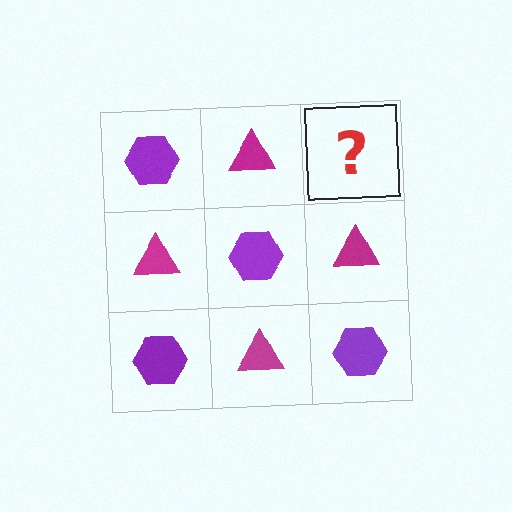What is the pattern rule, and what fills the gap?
The rule is that it alternates purple hexagon and magenta triangle in a checkerboard pattern. The gap should be filled with a purple hexagon.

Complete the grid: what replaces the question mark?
The question mark should be replaced with a purple hexagon.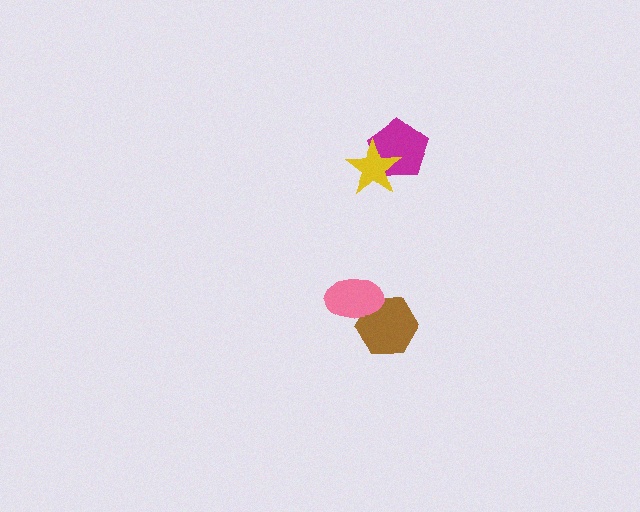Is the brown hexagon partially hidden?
Yes, it is partially covered by another shape.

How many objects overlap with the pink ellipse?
1 object overlaps with the pink ellipse.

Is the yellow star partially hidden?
No, no other shape covers it.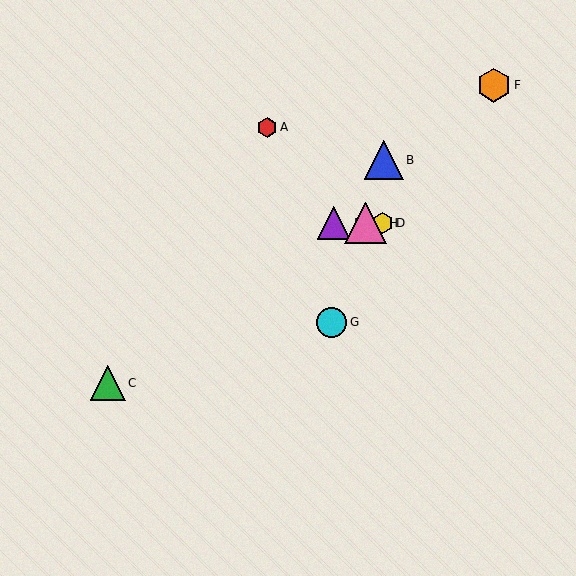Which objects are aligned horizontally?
Objects D, E, H are aligned horizontally.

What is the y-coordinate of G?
Object G is at y≈322.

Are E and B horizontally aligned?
No, E is at y≈223 and B is at y≈160.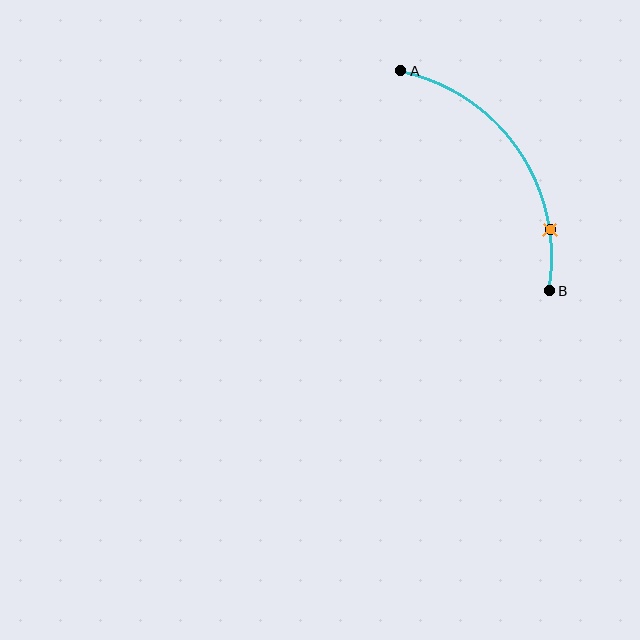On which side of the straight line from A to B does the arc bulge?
The arc bulges above and to the right of the straight line connecting A and B.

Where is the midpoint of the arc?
The arc midpoint is the point on the curve farthest from the straight line joining A and B. It sits above and to the right of that line.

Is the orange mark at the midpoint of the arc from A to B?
No. The orange mark lies on the arc but is closer to endpoint B. The arc midpoint would be at the point on the curve equidistant along the arc from both A and B.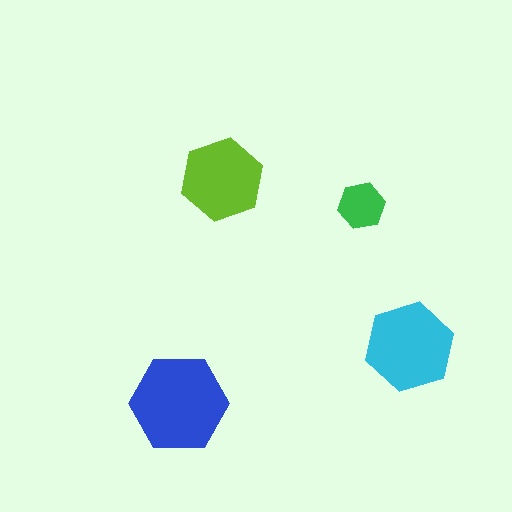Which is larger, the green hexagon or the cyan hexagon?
The cyan one.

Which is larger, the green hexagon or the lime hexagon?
The lime one.